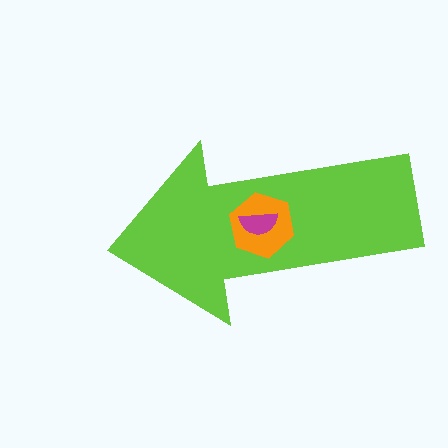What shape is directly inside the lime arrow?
The orange hexagon.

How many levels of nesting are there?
3.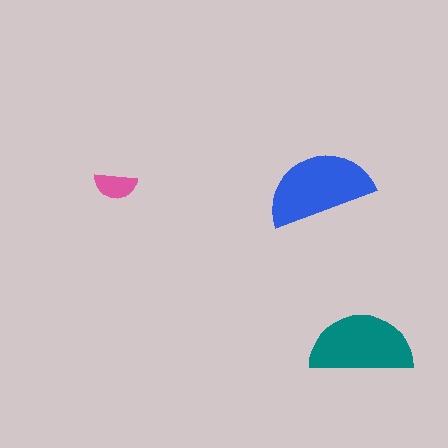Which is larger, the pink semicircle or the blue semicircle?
The blue one.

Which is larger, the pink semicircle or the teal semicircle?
The teal one.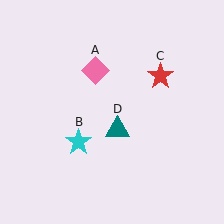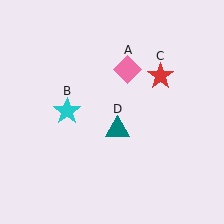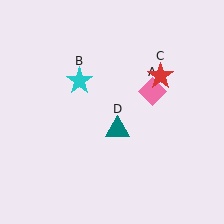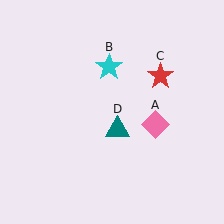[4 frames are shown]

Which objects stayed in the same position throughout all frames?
Red star (object C) and teal triangle (object D) remained stationary.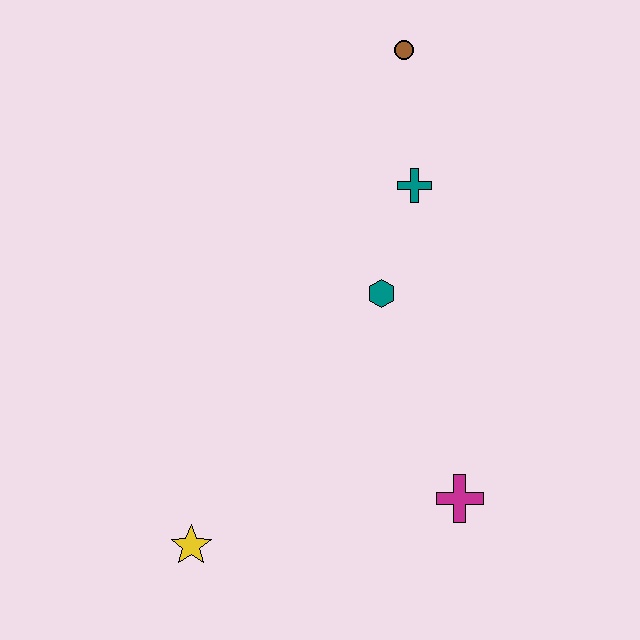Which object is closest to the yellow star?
The magenta cross is closest to the yellow star.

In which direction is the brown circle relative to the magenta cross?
The brown circle is above the magenta cross.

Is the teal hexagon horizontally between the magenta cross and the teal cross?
No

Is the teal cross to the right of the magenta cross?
No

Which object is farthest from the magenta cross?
The brown circle is farthest from the magenta cross.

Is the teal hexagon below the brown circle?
Yes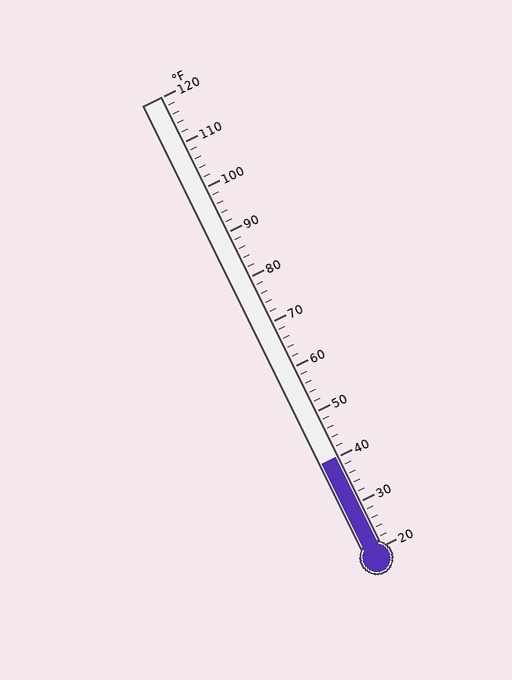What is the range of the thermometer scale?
The thermometer scale ranges from 20°F to 120°F.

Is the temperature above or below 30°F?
The temperature is above 30°F.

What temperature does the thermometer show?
The thermometer shows approximately 40°F.